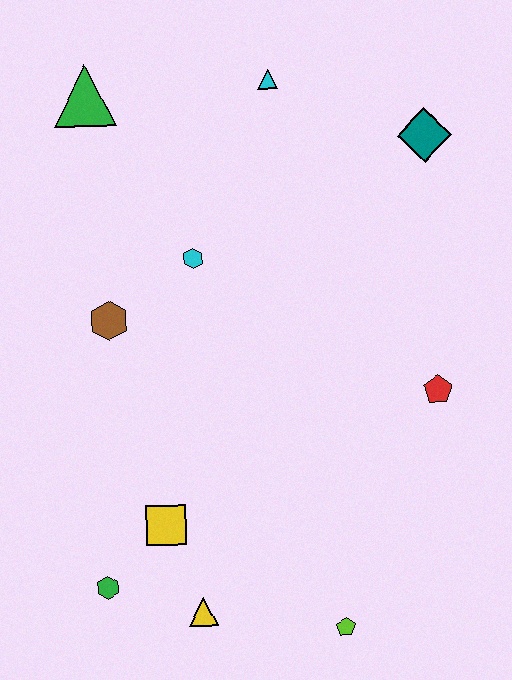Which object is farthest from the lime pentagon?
The green triangle is farthest from the lime pentagon.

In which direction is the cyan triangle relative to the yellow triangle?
The cyan triangle is above the yellow triangle.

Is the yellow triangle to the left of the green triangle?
No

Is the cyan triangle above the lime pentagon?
Yes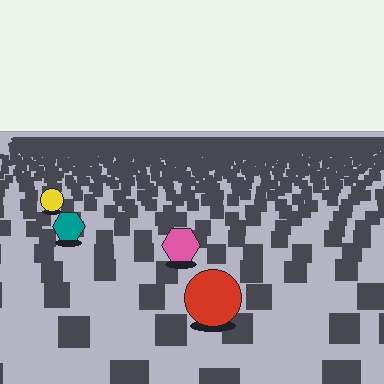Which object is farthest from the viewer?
The yellow circle is farthest from the viewer. It appears smaller and the ground texture around it is denser.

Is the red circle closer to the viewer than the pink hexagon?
Yes. The red circle is closer — you can tell from the texture gradient: the ground texture is coarser near it.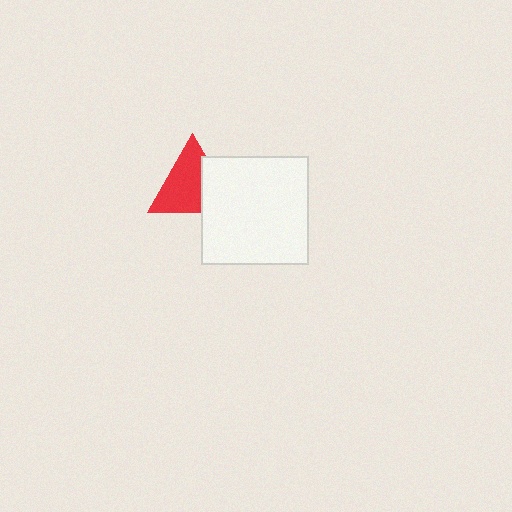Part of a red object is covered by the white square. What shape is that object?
It is a triangle.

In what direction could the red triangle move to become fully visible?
The red triangle could move left. That would shift it out from behind the white square entirely.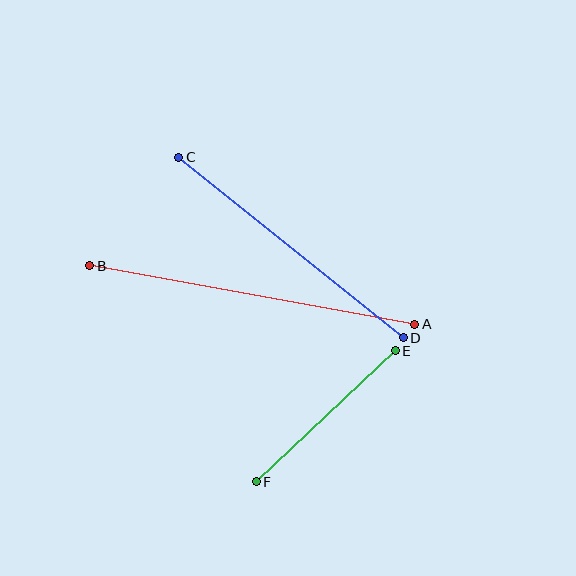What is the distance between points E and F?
The distance is approximately 191 pixels.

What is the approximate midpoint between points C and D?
The midpoint is at approximately (291, 248) pixels.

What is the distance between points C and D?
The distance is approximately 288 pixels.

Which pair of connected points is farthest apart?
Points A and B are farthest apart.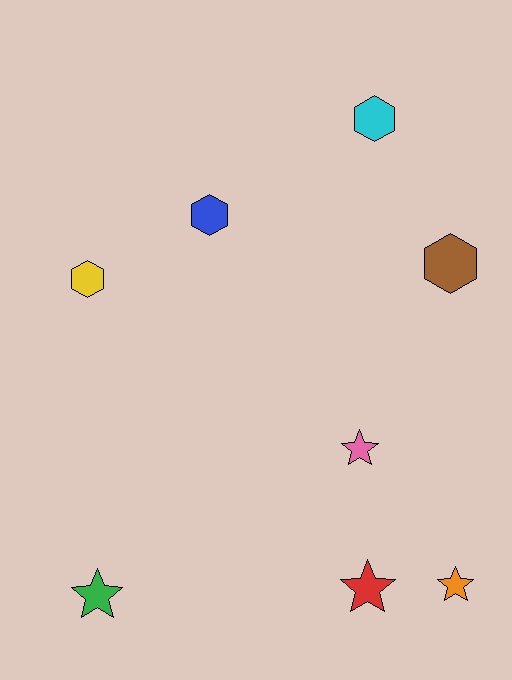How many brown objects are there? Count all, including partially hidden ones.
There is 1 brown object.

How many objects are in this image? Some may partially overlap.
There are 8 objects.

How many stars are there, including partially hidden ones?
There are 4 stars.